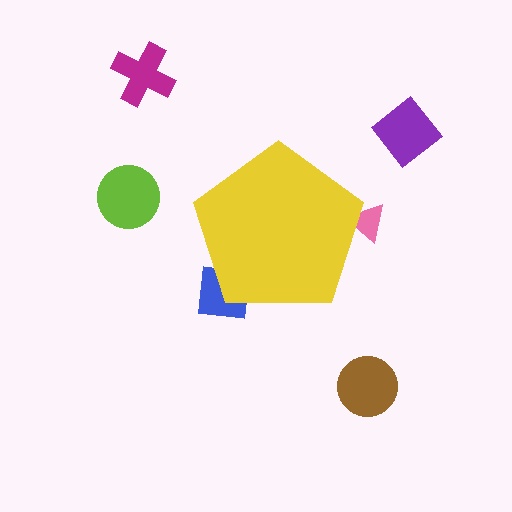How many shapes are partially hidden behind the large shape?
2 shapes are partially hidden.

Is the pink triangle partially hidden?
Yes, the pink triangle is partially hidden behind the yellow pentagon.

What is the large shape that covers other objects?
A yellow pentagon.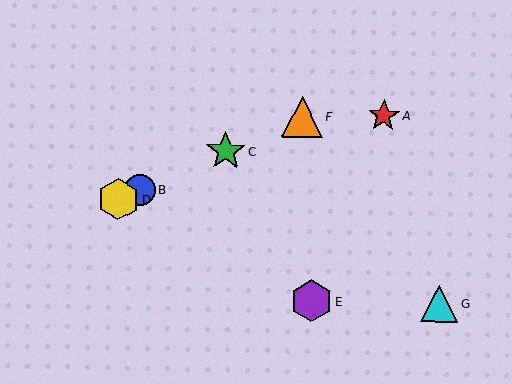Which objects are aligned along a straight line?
Objects B, C, D, F are aligned along a straight line.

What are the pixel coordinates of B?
Object B is at (140, 190).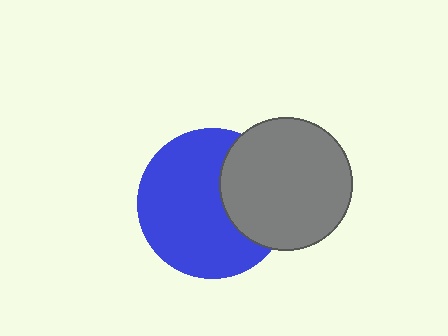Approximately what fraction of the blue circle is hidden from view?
Roughly 31% of the blue circle is hidden behind the gray circle.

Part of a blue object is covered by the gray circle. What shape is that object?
It is a circle.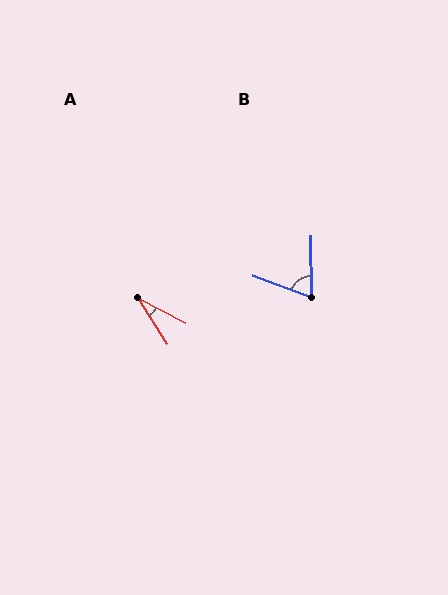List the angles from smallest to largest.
A (30°), B (68°).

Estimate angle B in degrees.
Approximately 68 degrees.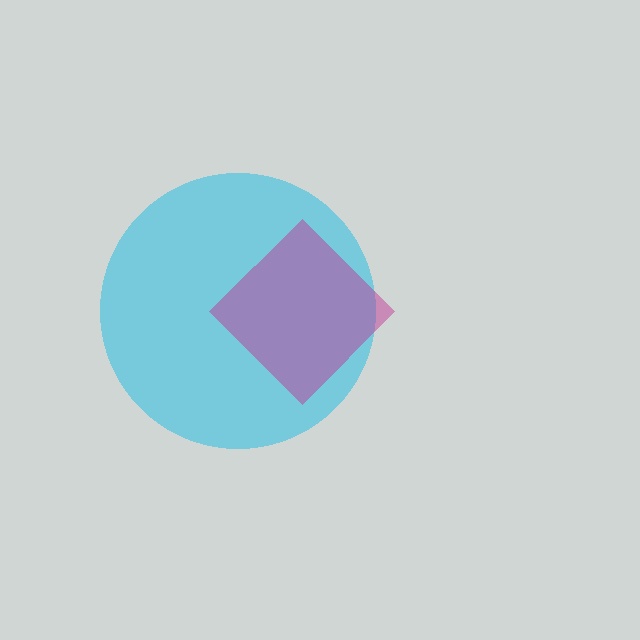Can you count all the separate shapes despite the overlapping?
Yes, there are 2 separate shapes.